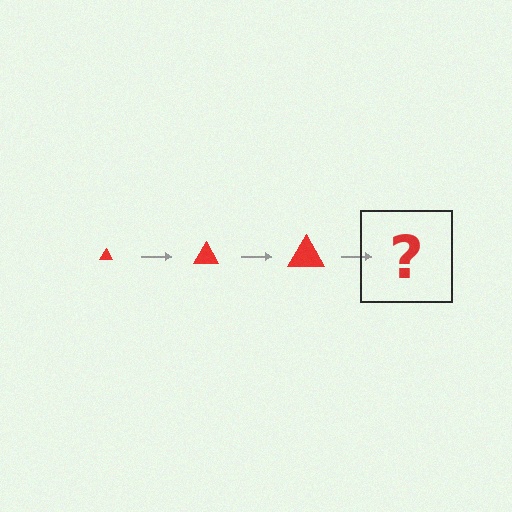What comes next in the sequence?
The next element should be a red triangle, larger than the previous one.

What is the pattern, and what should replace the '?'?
The pattern is that the triangle gets progressively larger each step. The '?' should be a red triangle, larger than the previous one.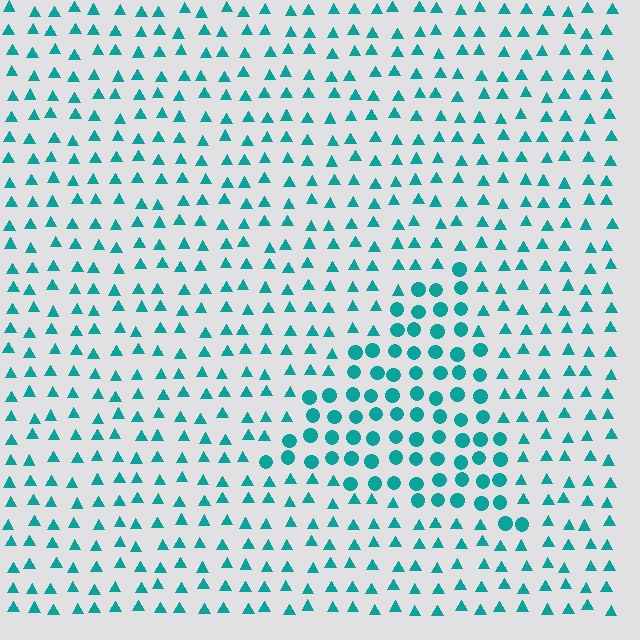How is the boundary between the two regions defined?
The boundary is defined by a change in element shape: circles inside vs. triangles outside. All elements share the same color and spacing.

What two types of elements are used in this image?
The image uses circles inside the triangle region and triangles outside it.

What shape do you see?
I see a triangle.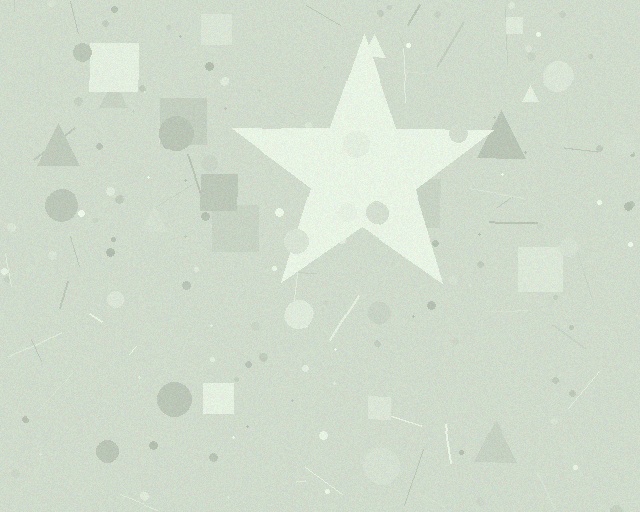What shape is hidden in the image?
A star is hidden in the image.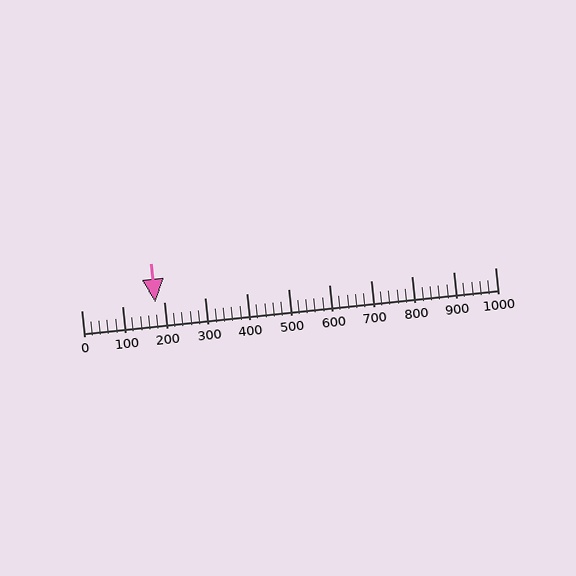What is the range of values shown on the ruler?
The ruler shows values from 0 to 1000.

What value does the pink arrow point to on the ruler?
The pink arrow points to approximately 180.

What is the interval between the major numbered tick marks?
The major tick marks are spaced 100 units apart.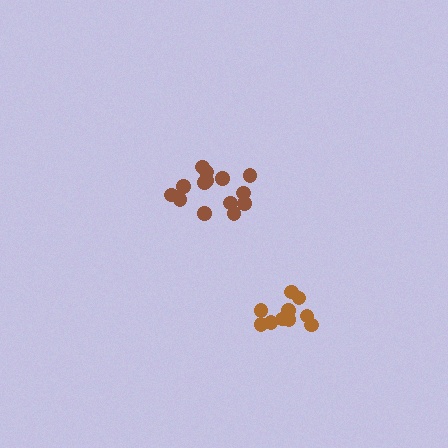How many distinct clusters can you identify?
There are 2 distinct clusters.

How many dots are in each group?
Group 1: 10 dots, Group 2: 14 dots (24 total).